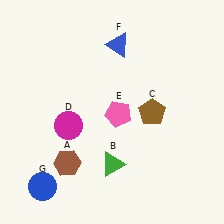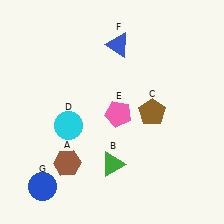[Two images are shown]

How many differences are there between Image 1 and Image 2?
There is 1 difference between the two images.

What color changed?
The circle (D) changed from magenta in Image 1 to cyan in Image 2.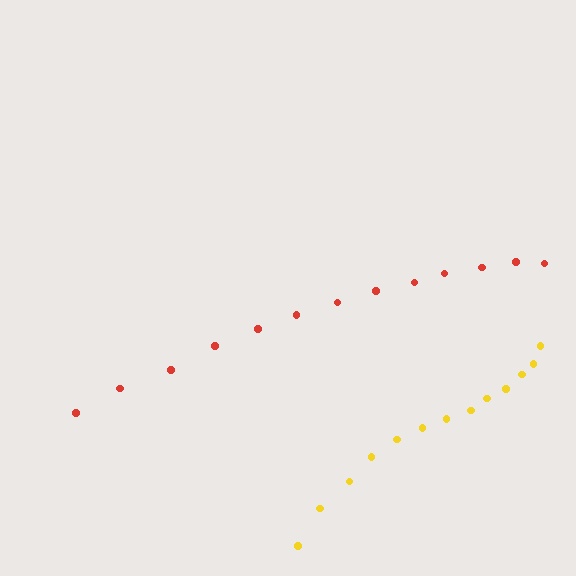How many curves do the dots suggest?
There are 2 distinct paths.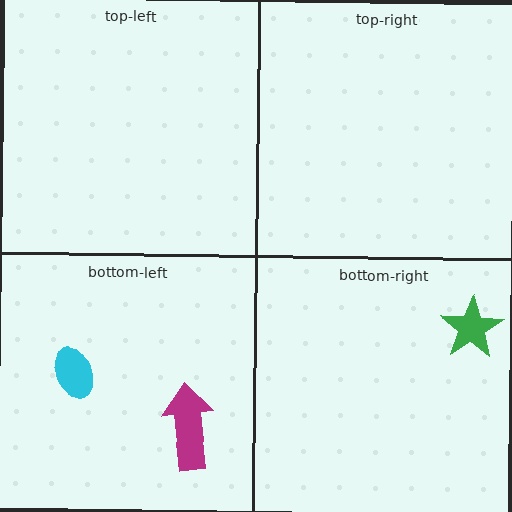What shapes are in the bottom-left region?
The cyan ellipse, the magenta arrow.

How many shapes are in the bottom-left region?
2.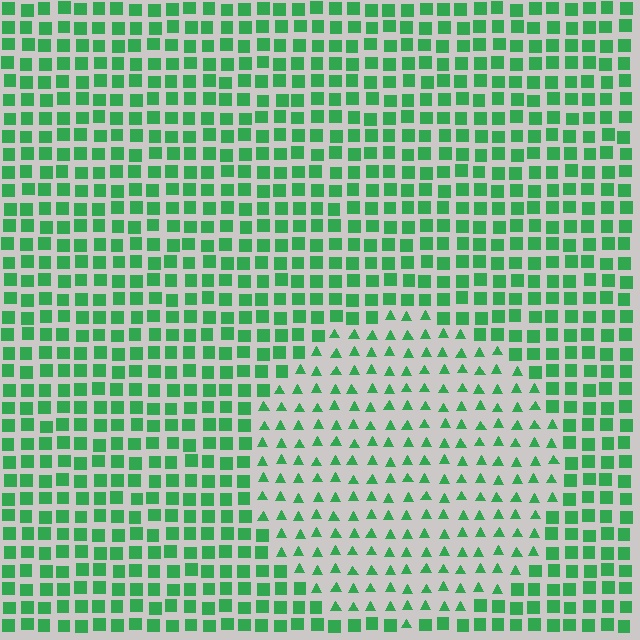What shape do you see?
I see a circle.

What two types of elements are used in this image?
The image uses triangles inside the circle region and squares outside it.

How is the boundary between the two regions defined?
The boundary is defined by a change in element shape: triangles inside vs. squares outside. All elements share the same color and spacing.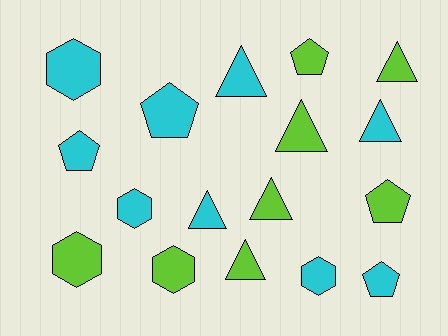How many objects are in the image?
There are 17 objects.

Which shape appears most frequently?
Triangle, with 7 objects.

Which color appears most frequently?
Cyan, with 9 objects.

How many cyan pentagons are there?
There are 3 cyan pentagons.